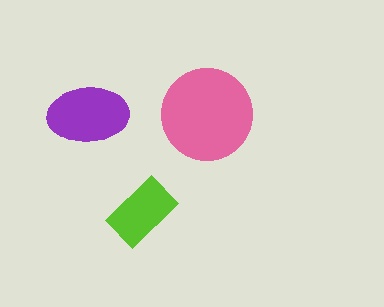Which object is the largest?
The pink circle.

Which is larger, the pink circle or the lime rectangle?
The pink circle.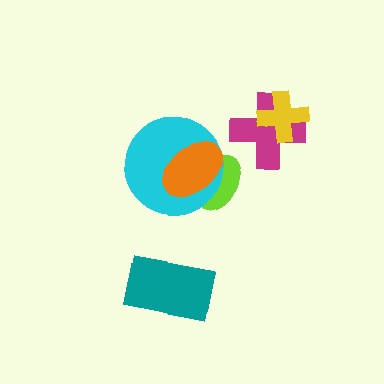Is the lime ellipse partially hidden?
Yes, it is partially covered by another shape.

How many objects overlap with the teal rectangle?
0 objects overlap with the teal rectangle.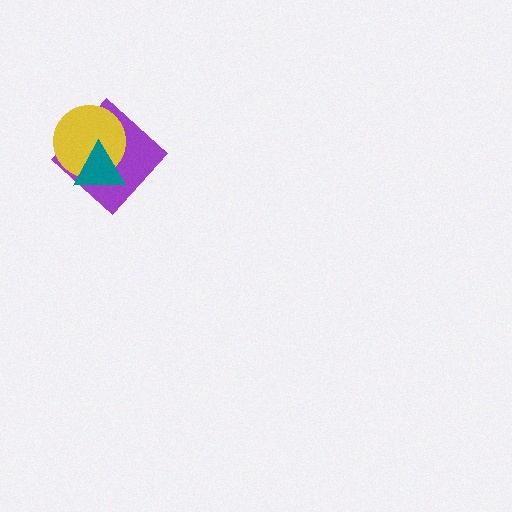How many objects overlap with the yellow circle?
2 objects overlap with the yellow circle.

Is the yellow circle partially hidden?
Yes, it is partially covered by another shape.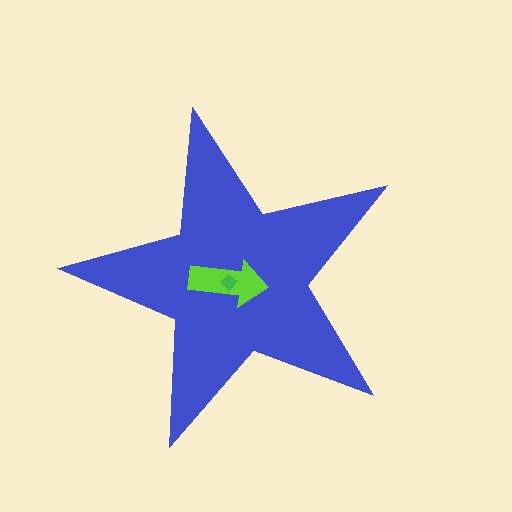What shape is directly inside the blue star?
The lime arrow.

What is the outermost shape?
The blue star.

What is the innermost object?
The green diamond.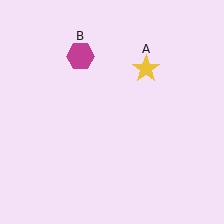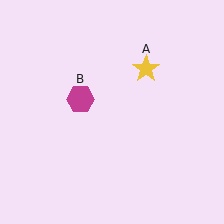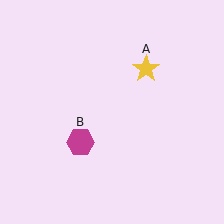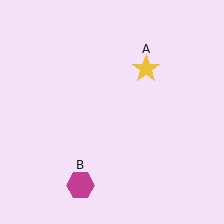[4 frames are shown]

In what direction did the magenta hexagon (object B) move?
The magenta hexagon (object B) moved down.